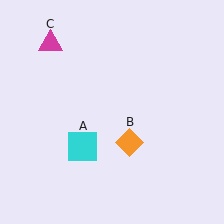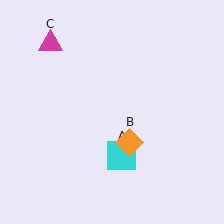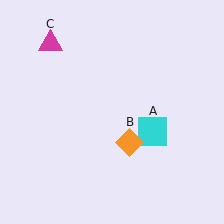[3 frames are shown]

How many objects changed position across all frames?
1 object changed position: cyan square (object A).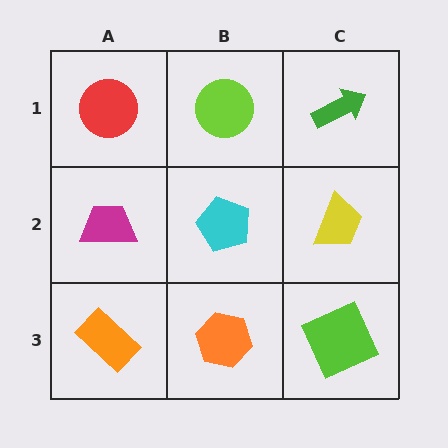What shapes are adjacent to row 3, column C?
A yellow trapezoid (row 2, column C), an orange hexagon (row 3, column B).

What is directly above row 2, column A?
A red circle.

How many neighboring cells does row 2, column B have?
4.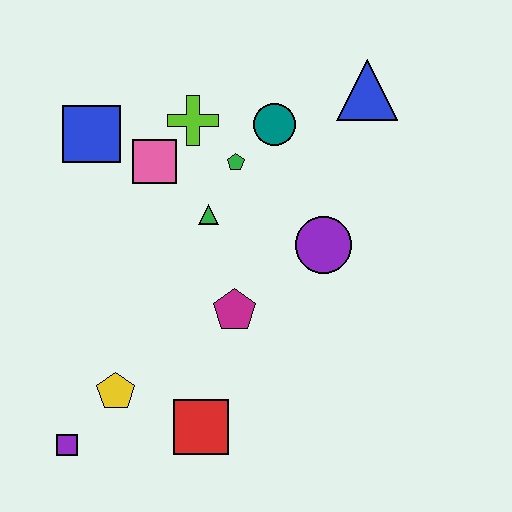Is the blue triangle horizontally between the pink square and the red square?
No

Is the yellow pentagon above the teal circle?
No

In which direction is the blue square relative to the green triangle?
The blue square is to the left of the green triangle.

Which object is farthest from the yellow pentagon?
The blue triangle is farthest from the yellow pentagon.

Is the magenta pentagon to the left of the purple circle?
Yes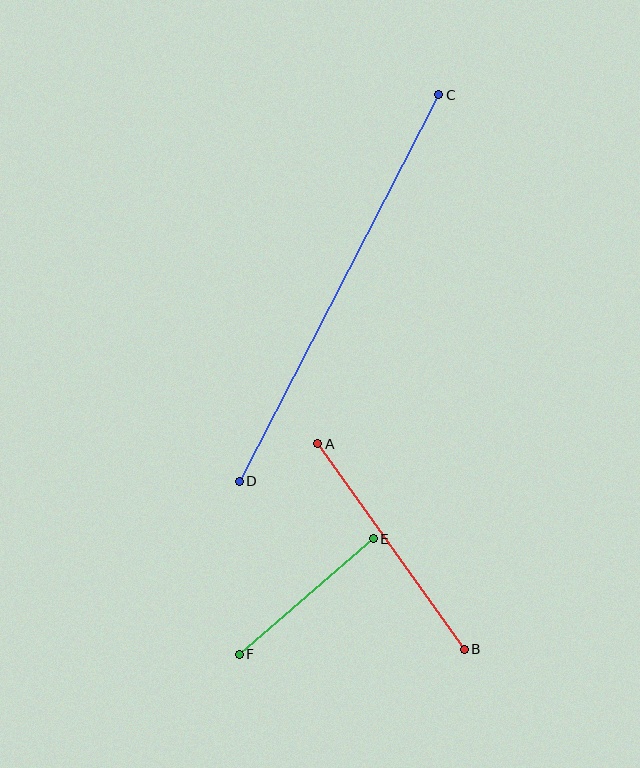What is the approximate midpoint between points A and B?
The midpoint is at approximately (391, 547) pixels.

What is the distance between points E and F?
The distance is approximately 177 pixels.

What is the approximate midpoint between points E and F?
The midpoint is at approximately (306, 596) pixels.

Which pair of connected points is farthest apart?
Points C and D are farthest apart.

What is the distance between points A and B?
The distance is approximately 252 pixels.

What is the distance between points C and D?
The distance is approximately 435 pixels.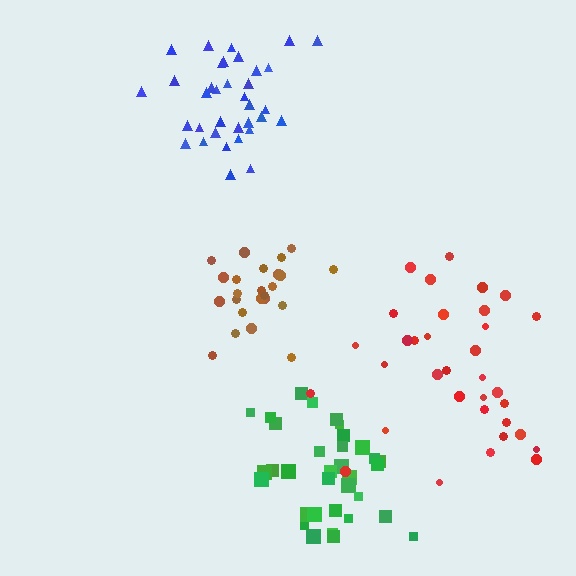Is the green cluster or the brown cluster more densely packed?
Brown.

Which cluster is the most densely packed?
Blue.